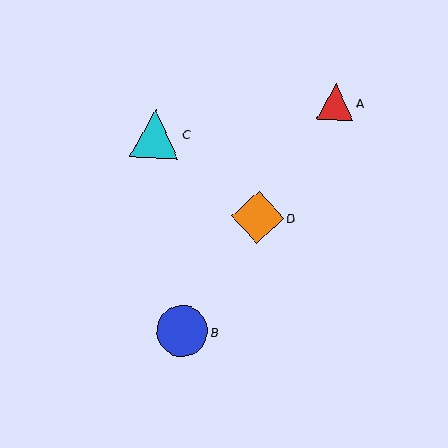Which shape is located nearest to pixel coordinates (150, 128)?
The cyan triangle (labeled C) at (155, 134) is nearest to that location.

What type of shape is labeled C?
Shape C is a cyan triangle.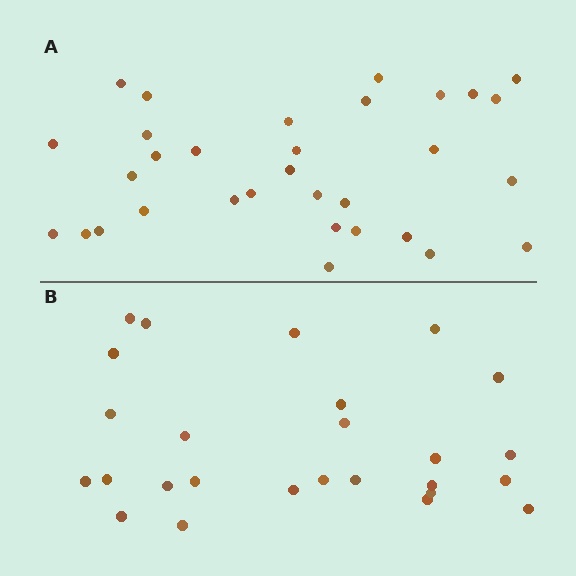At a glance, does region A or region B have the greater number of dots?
Region A (the top region) has more dots.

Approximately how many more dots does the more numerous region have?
Region A has about 6 more dots than region B.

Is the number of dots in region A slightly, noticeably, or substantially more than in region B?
Region A has only slightly more — the two regions are fairly close. The ratio is roughly 1.2 to 1.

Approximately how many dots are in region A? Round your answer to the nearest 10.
About 30 dots. (The exact count is 32, which rounds to 30.)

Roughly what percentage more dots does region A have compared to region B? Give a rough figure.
About 25% more.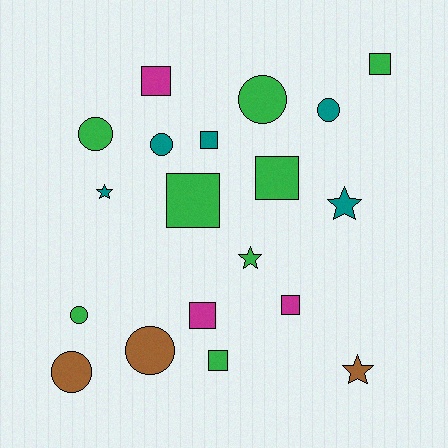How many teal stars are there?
There are 2 teal stars.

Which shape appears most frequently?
Square, with 8 objects.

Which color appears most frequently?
Green, with 8 objects.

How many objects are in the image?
There are 19 objects.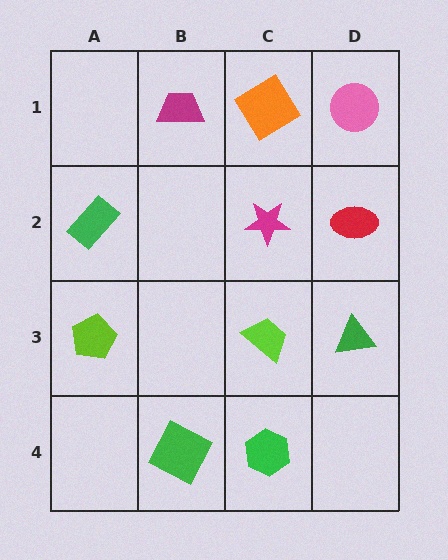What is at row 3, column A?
A lime pentagon.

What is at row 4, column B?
A green square.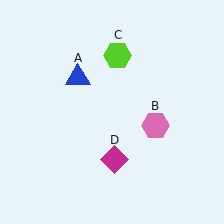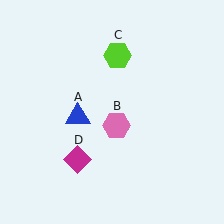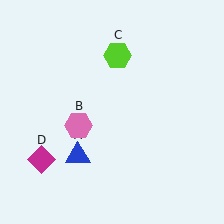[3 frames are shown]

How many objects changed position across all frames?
3 objects changed position: blue triangle (object A), pink hexagon (object B), magenta diamond (object D).